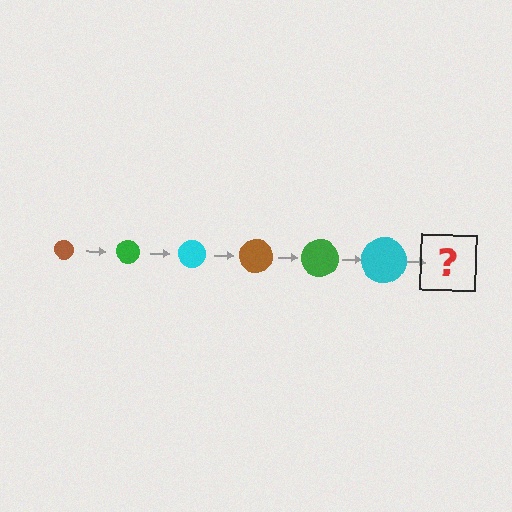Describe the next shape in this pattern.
It should be a brown circle, larger than the previous one.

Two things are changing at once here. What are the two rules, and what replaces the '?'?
The two rules are that the circle grows larger each step and the color cycles through brown, green, and cyan. The '?' should be a brown circle, larger than the previous one.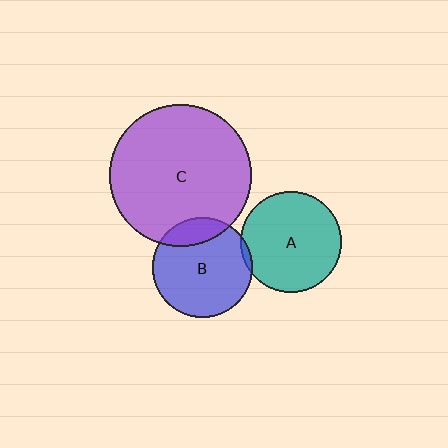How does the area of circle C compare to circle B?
Approximately 2.0 times.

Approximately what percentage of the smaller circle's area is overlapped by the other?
Approximately 5%.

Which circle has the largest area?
Circle C (purple).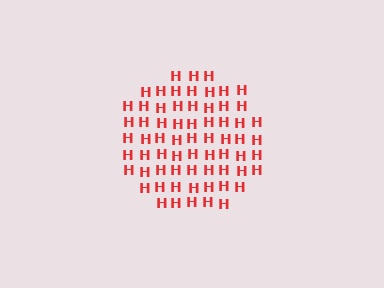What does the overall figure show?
The overall figure shows a circle.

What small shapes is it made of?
It is made of small letter H's.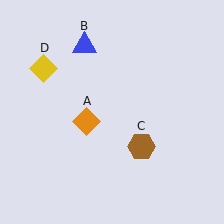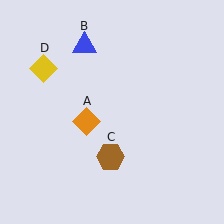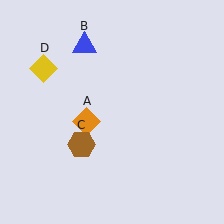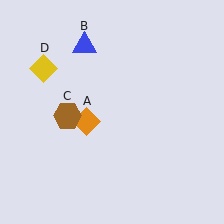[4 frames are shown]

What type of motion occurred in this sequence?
The brown hexagon (object C) rotated clockwise around the center of the scene.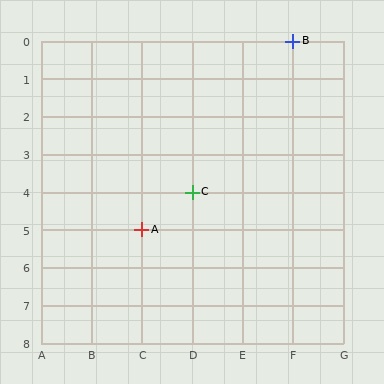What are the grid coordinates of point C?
Point C is at grid coordinates (D, 4).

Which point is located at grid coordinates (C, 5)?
Point A is at (C, 5).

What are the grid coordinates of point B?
Point B is at grid coordinates (F, 0).